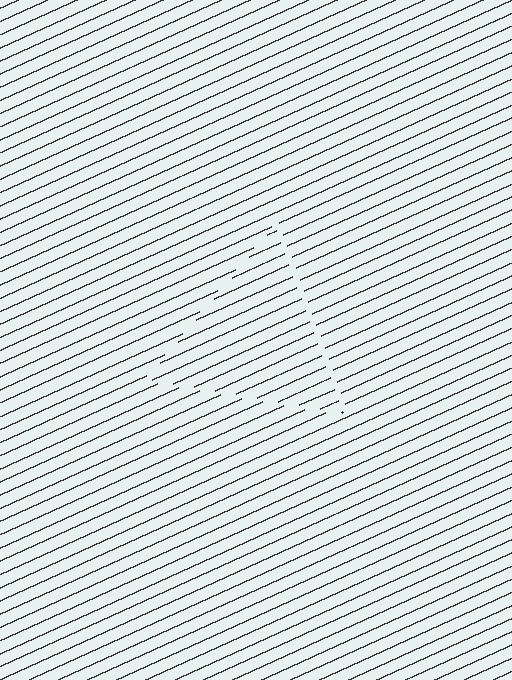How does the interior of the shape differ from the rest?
The interior of the shape contains the same grating, shifted by half a period — the contour is defined by the phase discontinuity where line-ends from the inner and outer gratings abut.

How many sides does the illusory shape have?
3 sides — the line-ends trace a triangle.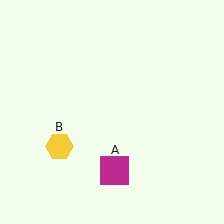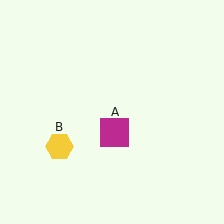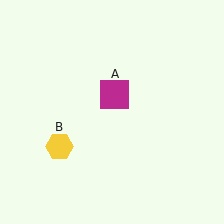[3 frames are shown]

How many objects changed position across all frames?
1 object changed position: magenta square (object A).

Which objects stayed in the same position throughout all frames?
Yellow hexagon (object B) remained stationary.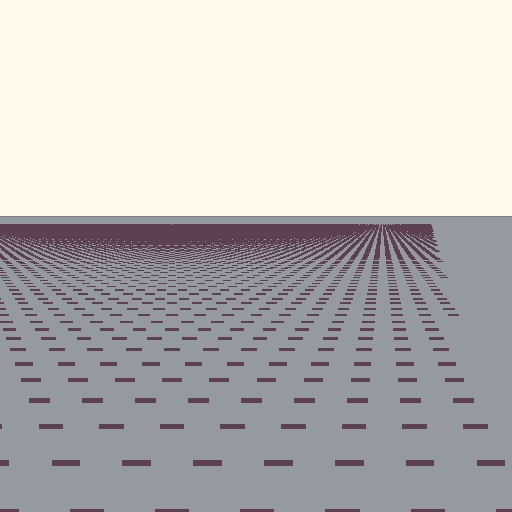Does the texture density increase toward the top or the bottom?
Density increases toward the top.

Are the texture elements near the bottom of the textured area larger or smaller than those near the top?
Larger. Near the bottom, elements are closer to the viewer and appear at a bigger on-screen size.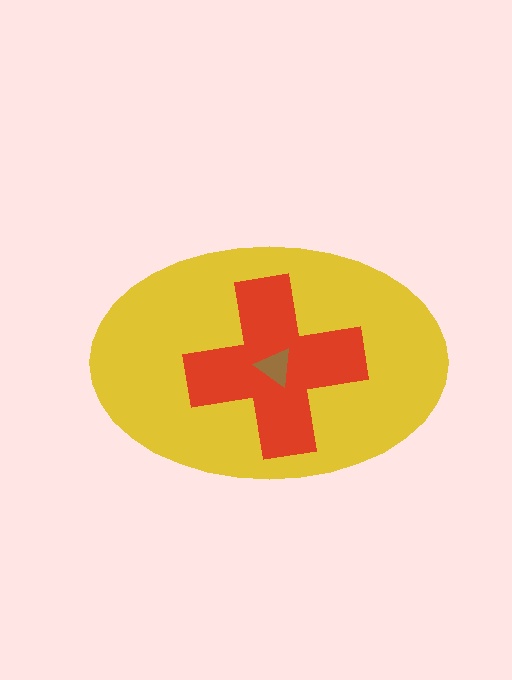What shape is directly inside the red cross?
The brown triangle.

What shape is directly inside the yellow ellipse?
The red cross.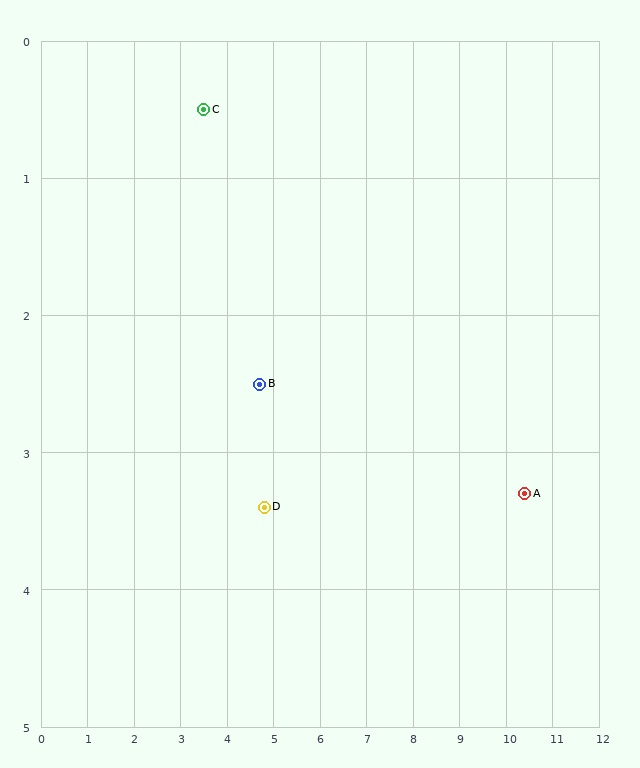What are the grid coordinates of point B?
Point B is at approximately (4.7, 2.5).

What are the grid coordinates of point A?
Point A is at approximately (10.4, 3.3).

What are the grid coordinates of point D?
Point D is at approximately (4.8, 3.4).